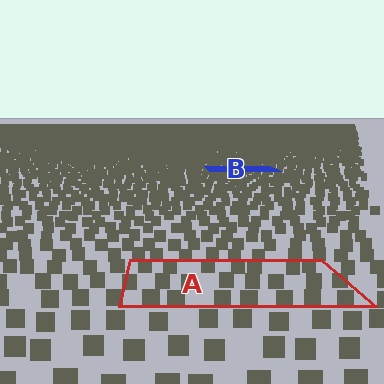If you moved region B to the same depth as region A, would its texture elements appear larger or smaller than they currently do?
They would appear larger. At a closer depth, the same texture elements are projected at a bigger on-screen size.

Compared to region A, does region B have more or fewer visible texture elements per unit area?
Region B has more texture elements per unit area — they are packed more densely because it is farther away.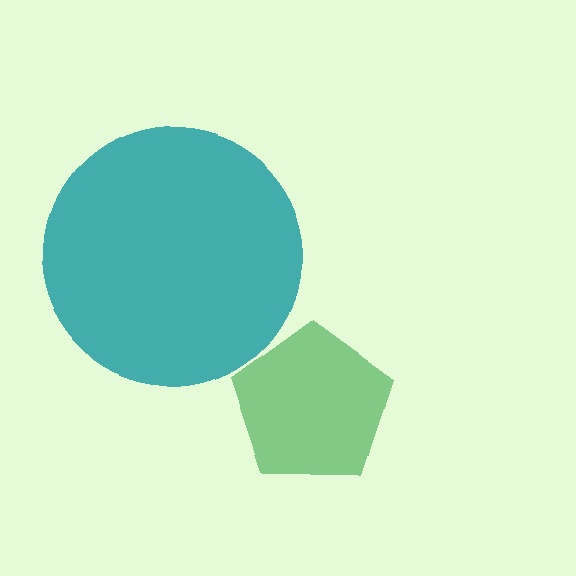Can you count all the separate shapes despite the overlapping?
Yes, there are 2 separate shapes.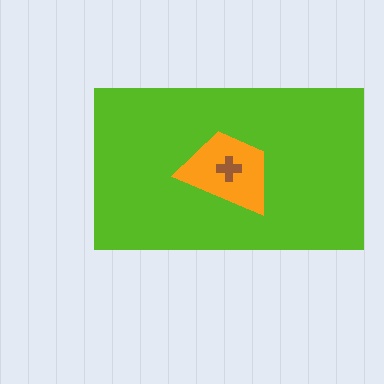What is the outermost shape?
The lime rectangle.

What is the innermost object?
The brown cross.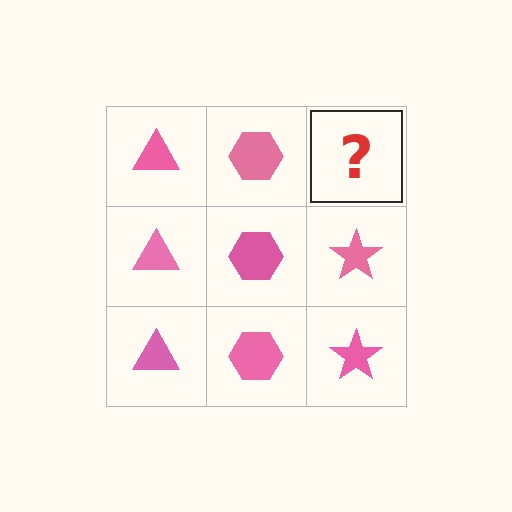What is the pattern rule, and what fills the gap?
The rule is that each column has a consistent shape. The gap should be filled with a pink star.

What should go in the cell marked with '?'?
The missing cell should contain a pink star.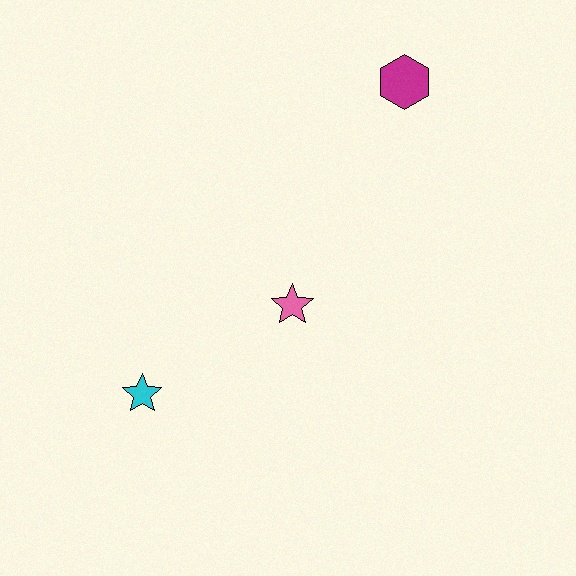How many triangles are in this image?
There are no triangles.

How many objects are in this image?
There are 3 objects.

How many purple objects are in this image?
There are no purple objects.